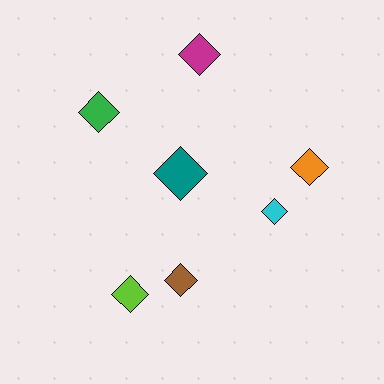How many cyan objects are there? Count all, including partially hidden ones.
There is 1 cyan object.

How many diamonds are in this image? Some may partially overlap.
There are 7 diamonds.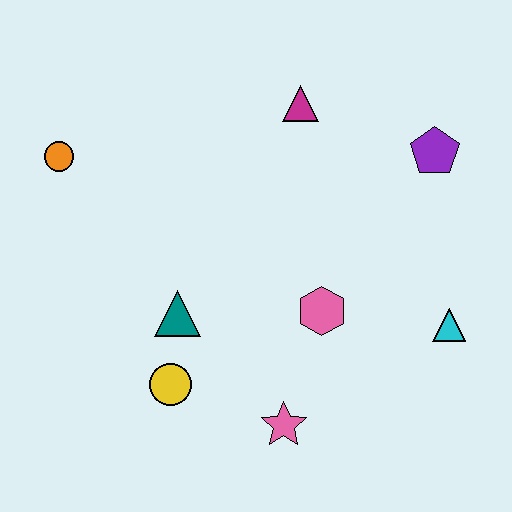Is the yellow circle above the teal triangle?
No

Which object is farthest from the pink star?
The orange circle is farthest from the pink star.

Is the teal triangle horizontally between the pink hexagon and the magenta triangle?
No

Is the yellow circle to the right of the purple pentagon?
No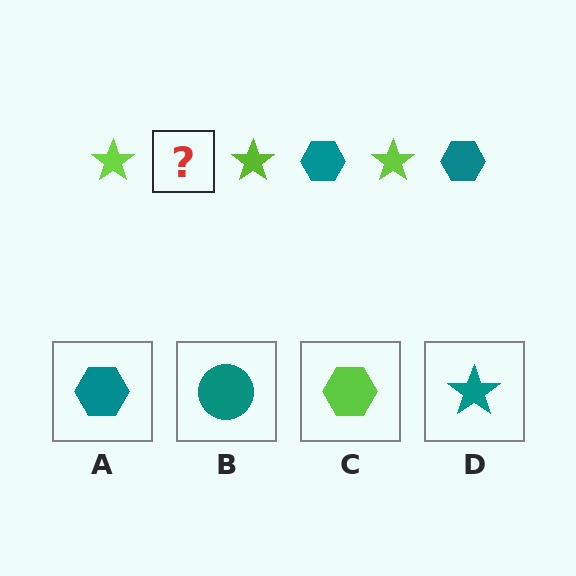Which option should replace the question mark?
Option A.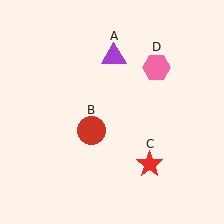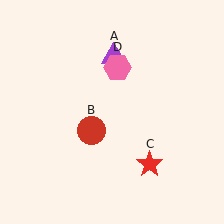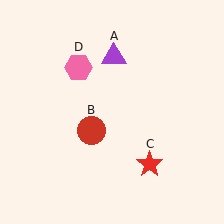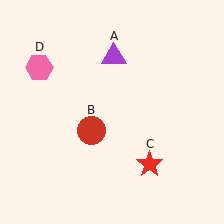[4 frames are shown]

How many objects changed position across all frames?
1 object changed position: pink hexagon (object D).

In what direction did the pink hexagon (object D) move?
The pink hexagon (object D) moved left.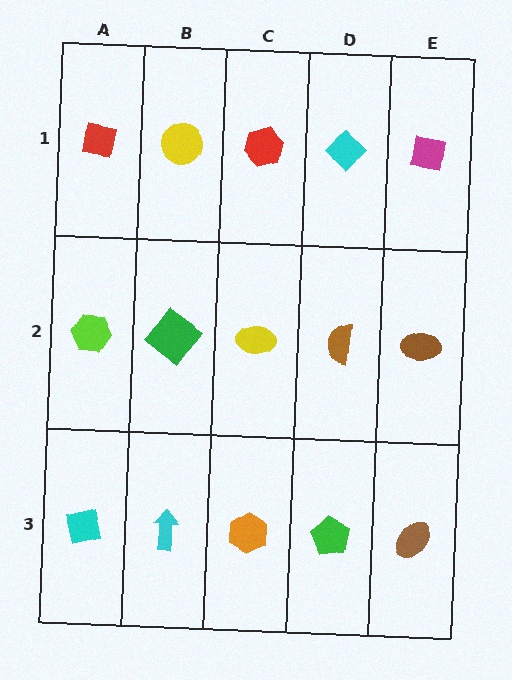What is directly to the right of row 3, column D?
A brown ellipse.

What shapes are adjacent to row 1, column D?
A brown semicircle (row 2, column D), a red hexagon (row 1, column C), a magenta square (row 1, column E).